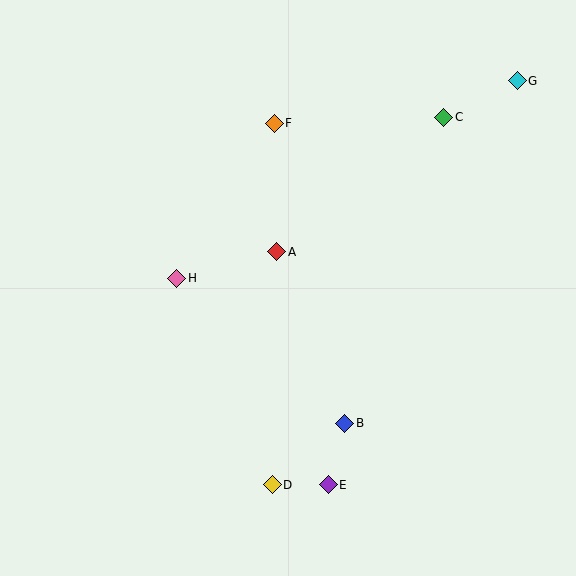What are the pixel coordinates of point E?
Point E is at (328, 485).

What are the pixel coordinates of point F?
Point F is at (274, 123).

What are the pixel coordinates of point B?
Point B is at (345, 423).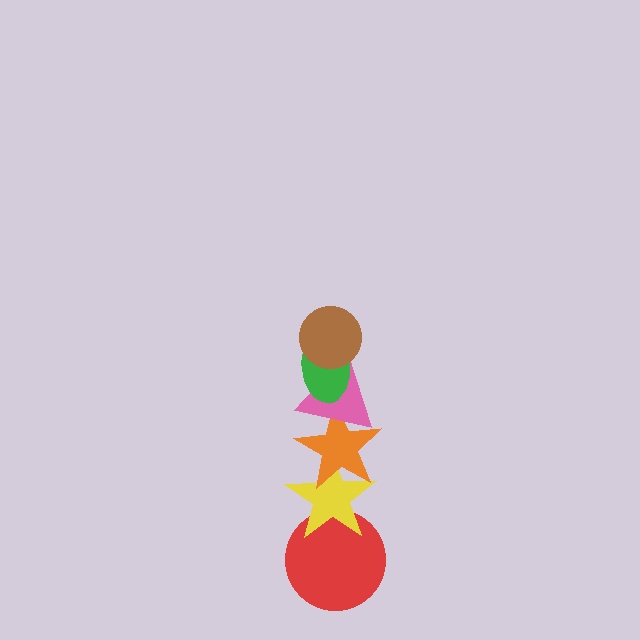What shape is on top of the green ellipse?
The brown circle is on top of the green ellipse.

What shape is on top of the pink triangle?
The green ellipse is on top of the pink triangle.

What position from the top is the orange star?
The orange star is 4th from the top.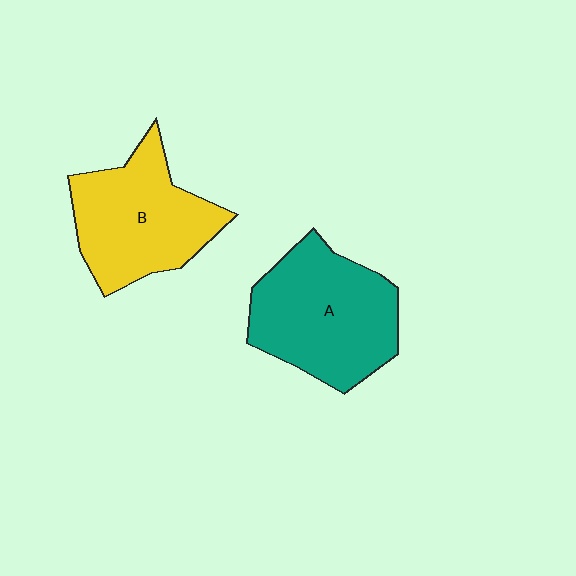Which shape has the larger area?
Shape A (teal).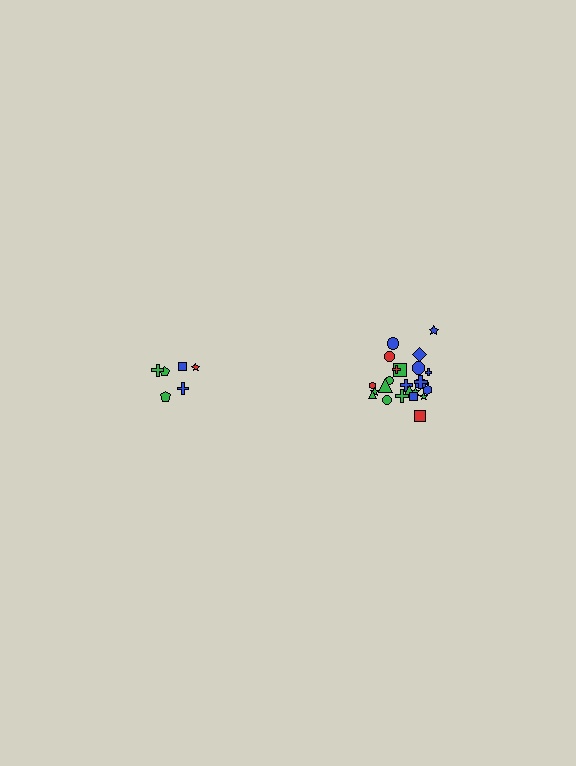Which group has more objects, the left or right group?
The right group.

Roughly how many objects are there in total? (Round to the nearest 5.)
Roughly 30 objects in total.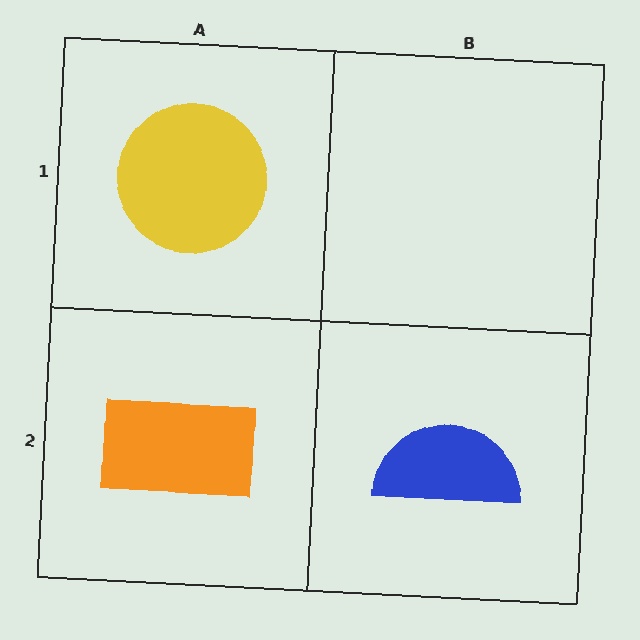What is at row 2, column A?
An orange rectangle.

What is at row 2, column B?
A blue semicircle.